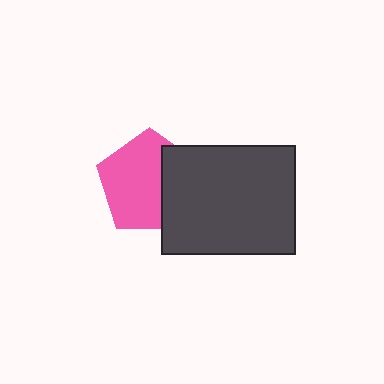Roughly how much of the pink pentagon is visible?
Most of it is visible (roughly 66%).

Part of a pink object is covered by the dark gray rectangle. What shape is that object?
It is a pentagon.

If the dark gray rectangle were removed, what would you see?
You would see the complete pink pentagon.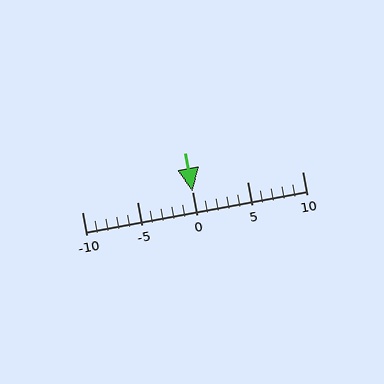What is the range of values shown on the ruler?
The ruler shows values from -10 to 10.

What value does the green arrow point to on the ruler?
The green arrow points to approximately 0.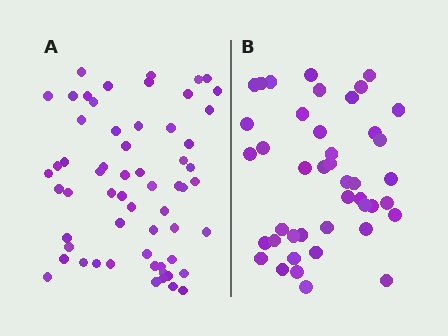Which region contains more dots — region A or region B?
Region A (the left region) has more dots.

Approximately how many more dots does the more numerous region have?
Region A has approximately 15 more dots than region B.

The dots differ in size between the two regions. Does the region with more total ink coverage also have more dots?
No. Region B has more total ink coverage because its dots are larger, but region A actually contains more individual dots. Total area can be misleading — the number of items is what matters here.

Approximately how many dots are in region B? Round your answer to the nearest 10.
About 40 dots. (The exact count is 43, which rounds to 40.)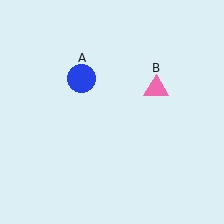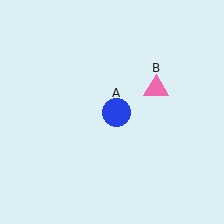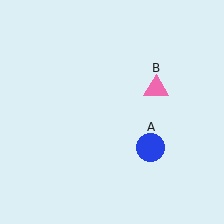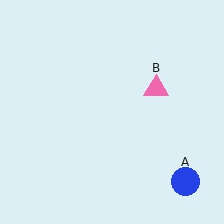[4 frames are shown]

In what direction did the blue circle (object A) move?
The blue circle (object A) moved down and to the right.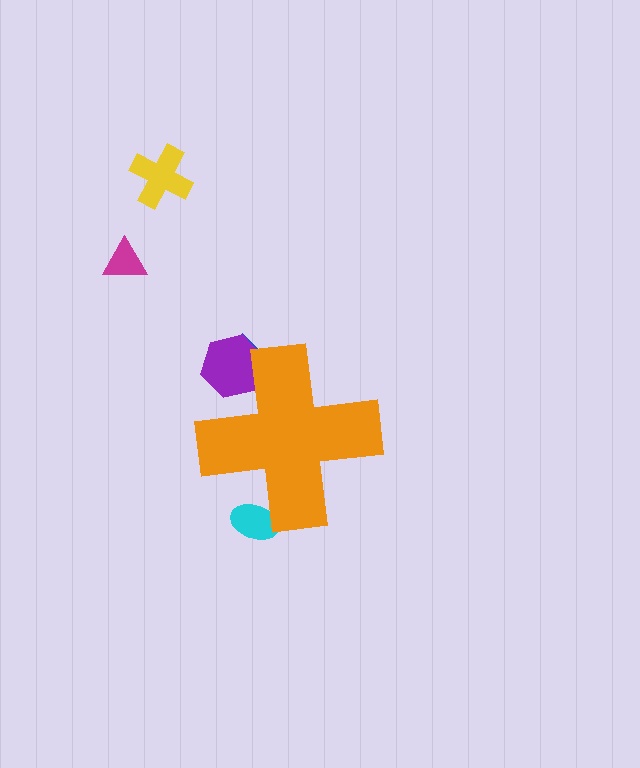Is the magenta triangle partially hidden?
No, the magenta triangle is fully visible.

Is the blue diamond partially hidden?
Yes, the blue diamond is partially hidden behind the orange cross.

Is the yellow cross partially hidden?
No, the yellow cross is fully visible.